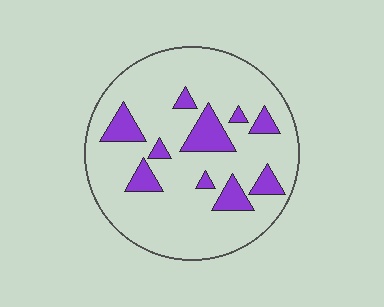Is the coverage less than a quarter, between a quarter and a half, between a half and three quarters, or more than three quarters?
Less than a quarter.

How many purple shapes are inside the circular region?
10.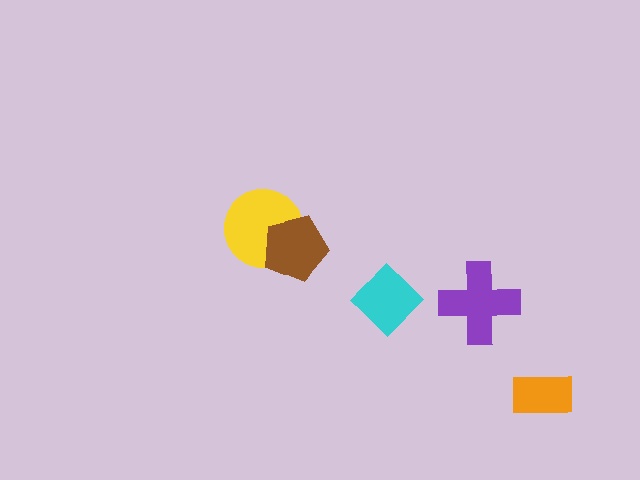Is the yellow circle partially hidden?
Yes, it is partially covered by another shape.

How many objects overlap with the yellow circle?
1 object overlaps with the yellow circle.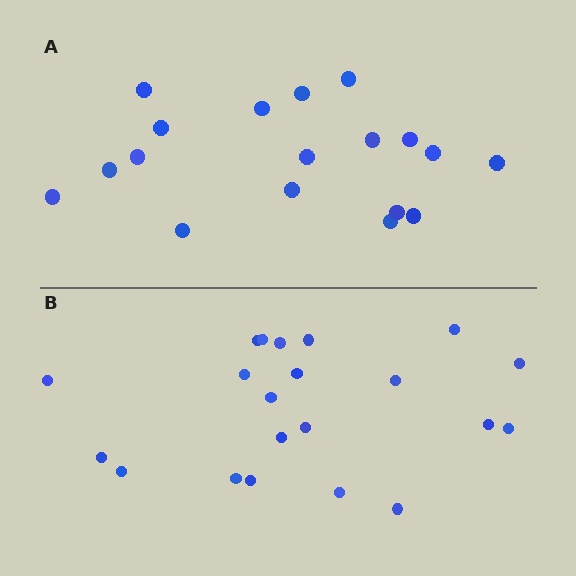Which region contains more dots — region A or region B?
Region B (the bottom region) has more dots.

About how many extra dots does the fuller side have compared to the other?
Region B has just a few more — roughly 2 or 3 more dots than region A.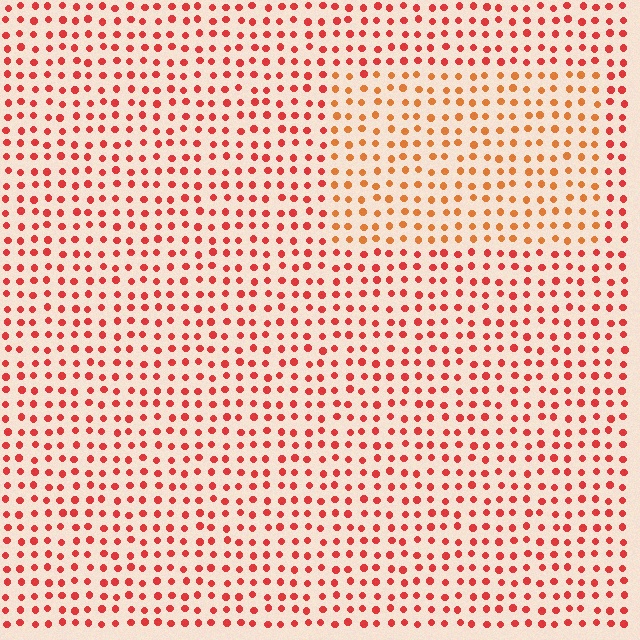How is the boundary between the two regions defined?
The boundary is defined purely by a slight shift in hue (about 26 degrees). Spacing, size, and orientation are identical on both sides.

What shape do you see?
I see a rectangle.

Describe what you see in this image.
The image is filled with small red elements in a uniform arrangement. A rectangle-shaped region is visible where the elements are tinted to a slightly different hue, forming a subtle color boundary.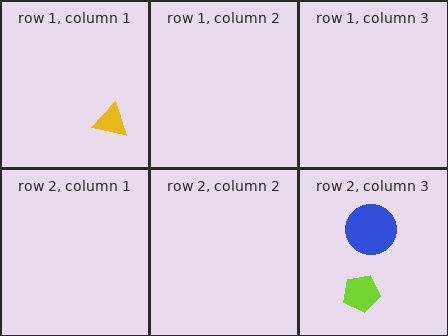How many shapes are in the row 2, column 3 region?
2.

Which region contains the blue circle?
The row 2, column 3 region.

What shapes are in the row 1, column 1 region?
The yellow triangle.